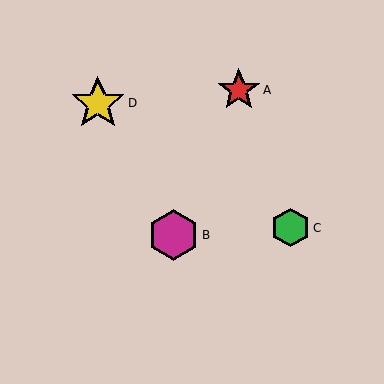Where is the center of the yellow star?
The center of the yellow star is at (98, 103).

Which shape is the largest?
The yellow star (labeled D) is the largest.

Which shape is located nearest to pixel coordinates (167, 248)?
The magenta hexagon (labeled B) at (173, 235) is nearest to that location.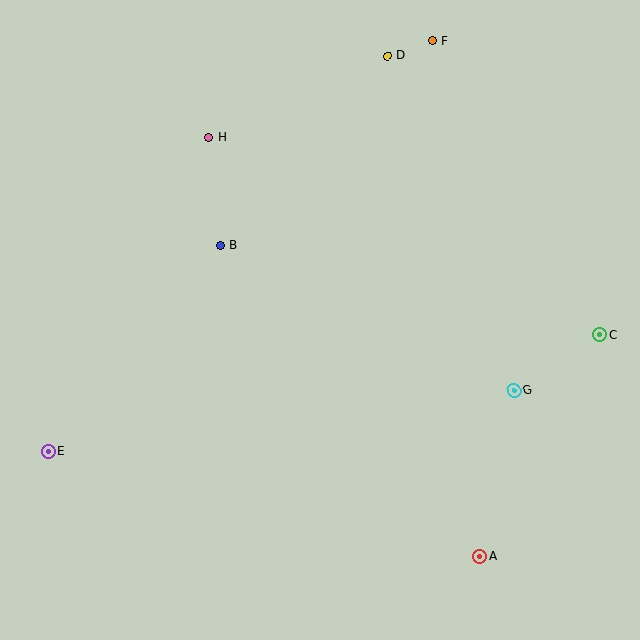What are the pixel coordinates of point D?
Point D is at (387, 56).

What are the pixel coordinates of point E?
Point E is at (48, 451).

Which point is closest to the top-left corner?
Point H is closest to the top-left corner.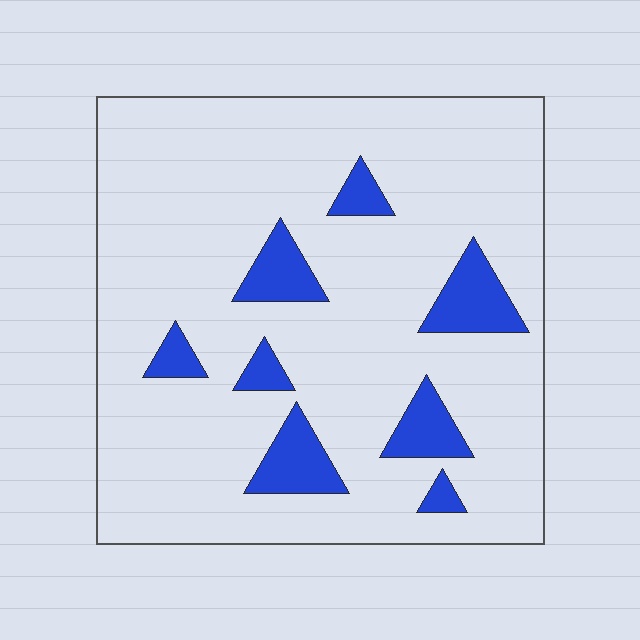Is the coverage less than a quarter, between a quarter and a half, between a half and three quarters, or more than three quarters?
Less than a quarter.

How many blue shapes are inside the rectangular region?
8.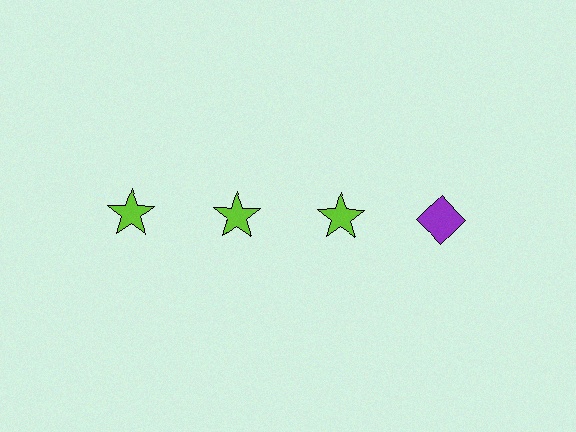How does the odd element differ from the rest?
It differs in both color (purple instead of lime) and shape (diamond instead of star).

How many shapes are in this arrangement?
There are 4 shapes arranged in a grid pattern.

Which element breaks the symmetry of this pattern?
The purple diamond in the top row, second from right column breaks the symmetry. All other shapes are lime stars.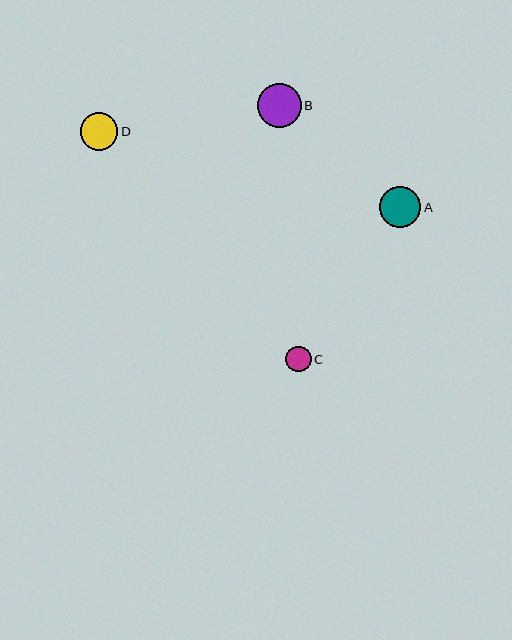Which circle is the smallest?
Circle C is the smallest with a size of approximately 25 pixels.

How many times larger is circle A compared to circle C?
Circle A is approximately 1.6 times the size of circle C.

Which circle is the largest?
Circle B is the largest with a size of approximately 43 pixels.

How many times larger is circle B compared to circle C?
Circle B is approximately 1.7 times the size of circle C.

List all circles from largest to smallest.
From largest to smallest: B, A, D, C.